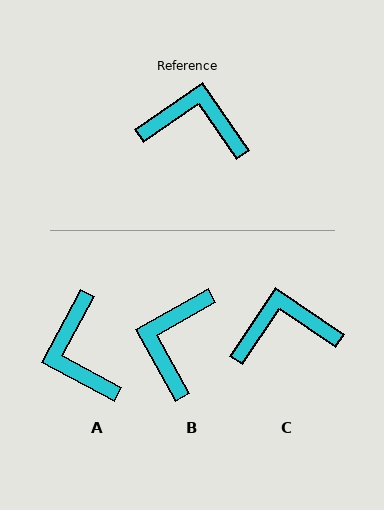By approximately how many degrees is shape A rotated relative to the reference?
Approximately 117 degrees counter-clockwise.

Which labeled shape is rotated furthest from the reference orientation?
A, about 117 degrees away.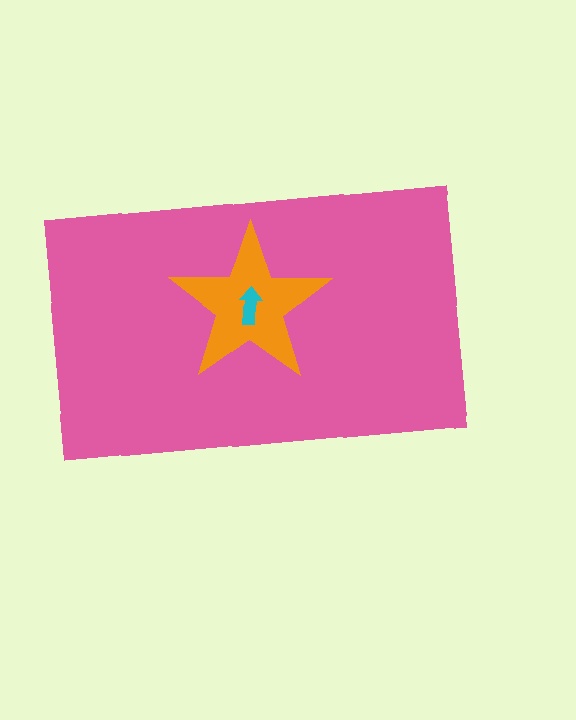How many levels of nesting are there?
3.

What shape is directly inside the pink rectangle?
The orange star.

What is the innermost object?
The cyan arrow.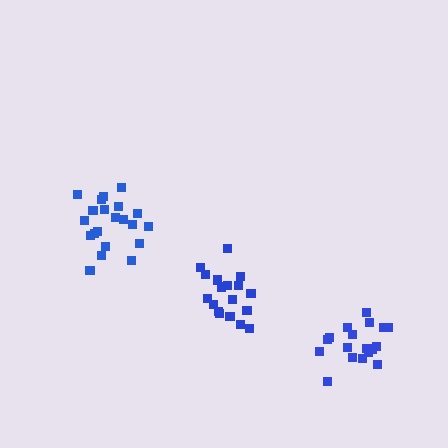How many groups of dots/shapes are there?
There are 3 groups.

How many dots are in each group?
Group 1: 19 dots, Group 2: 21 dots, Group 3: 18 dots (58 total).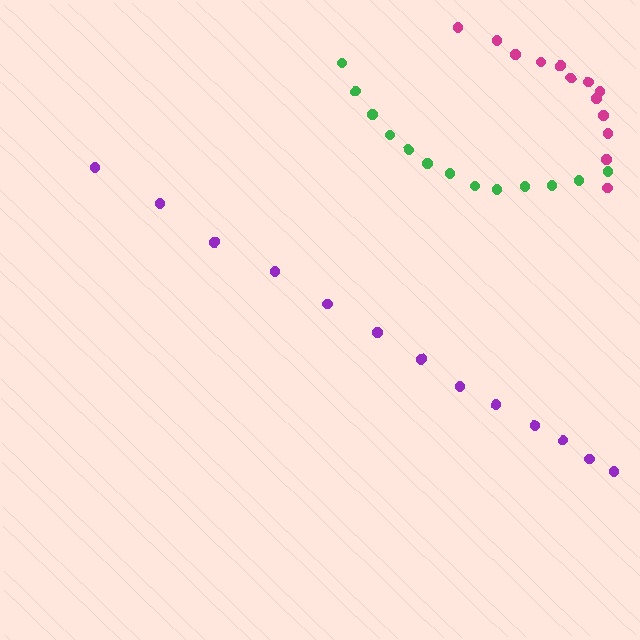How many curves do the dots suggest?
There are 3 distinct paths.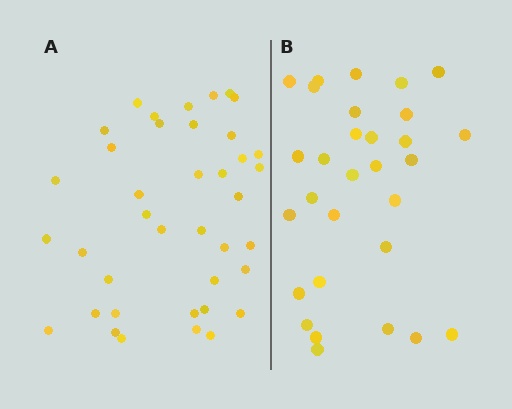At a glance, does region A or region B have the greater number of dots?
Region A (the left region) has more dots.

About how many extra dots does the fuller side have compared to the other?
Region A has roughly 8 or so more dots than region B.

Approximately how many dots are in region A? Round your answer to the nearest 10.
About 40 dots. (The exact count is 39, which rounds to 40.)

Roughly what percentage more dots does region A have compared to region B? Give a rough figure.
About 30% more.